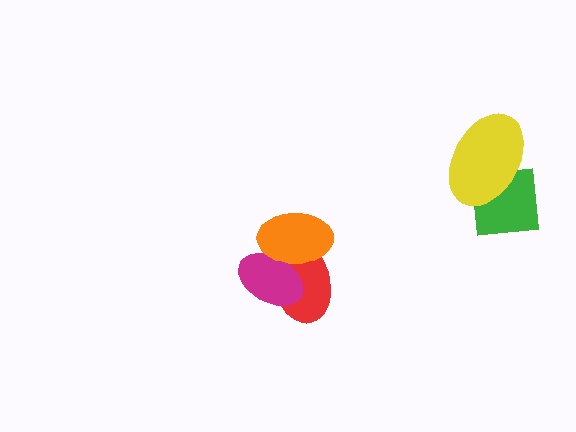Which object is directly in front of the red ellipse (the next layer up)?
The magenta ellipse is directly in front of the red ellipse.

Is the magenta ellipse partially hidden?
Yes, it is partially covered by another shape.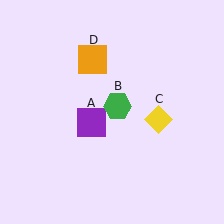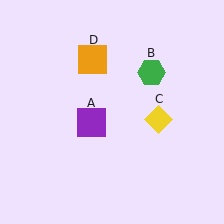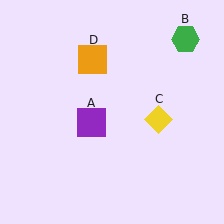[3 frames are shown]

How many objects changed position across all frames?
1 object changed position: green hexagon (object B).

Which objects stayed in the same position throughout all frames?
Purple square (object A) and yellow diamond (object C) and orange square (object D) remained stationary.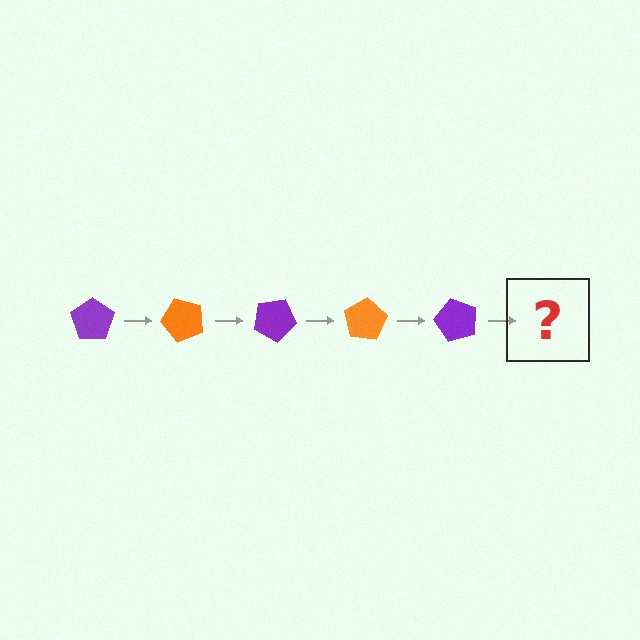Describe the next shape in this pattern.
It should be an orange pentagon, rotated 250 degrees from the start.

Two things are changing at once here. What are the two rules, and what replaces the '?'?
The two rules are that it rotates 50 degrees each step and the color cycles through purple and orange. The '?' should be an orange pentagon, rotated 250 degrees from the start.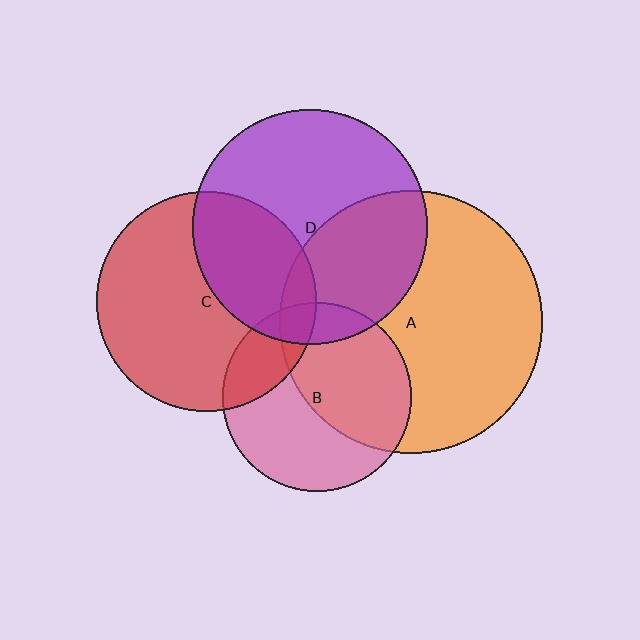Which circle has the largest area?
Circle A (orange).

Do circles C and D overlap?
Yes.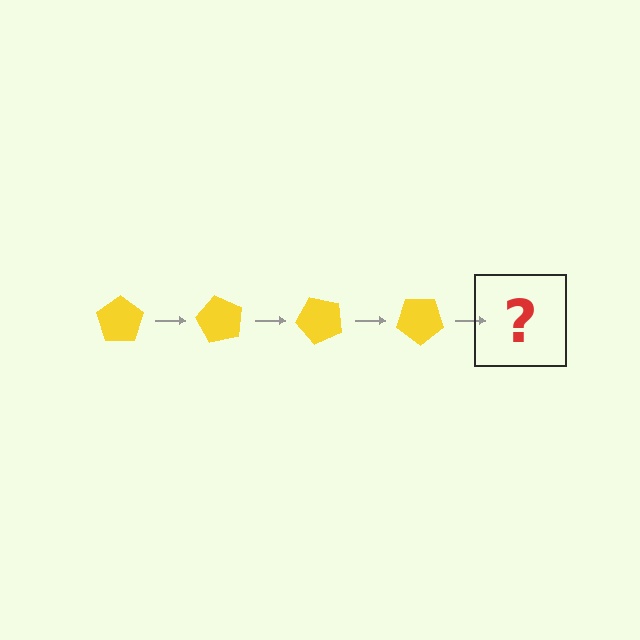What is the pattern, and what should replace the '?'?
The pattern is that the pentagon rotates 60 degrees each step. The '?' should be a yellow pentagon rotated 240 degrees.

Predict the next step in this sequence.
The next step is a yellow pentagon rotated 240 degrees.